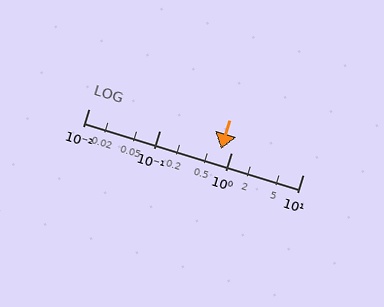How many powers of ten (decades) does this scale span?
The scale spans 3 decades, from 0.01 to 10.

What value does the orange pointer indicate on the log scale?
The pointer indicates approximately 0.72.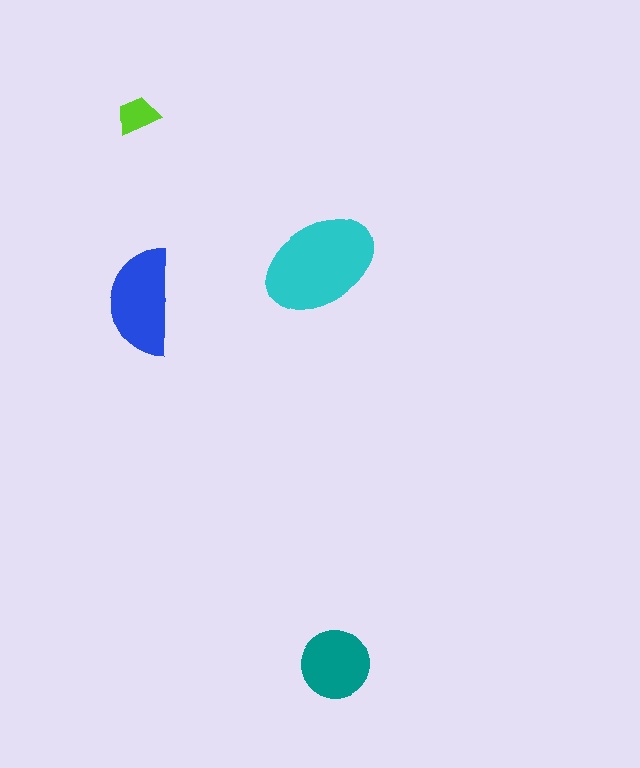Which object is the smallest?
The lime trapezoid.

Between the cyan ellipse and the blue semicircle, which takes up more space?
The cyan ellipse.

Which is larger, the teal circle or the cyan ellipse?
The cyan ellipse.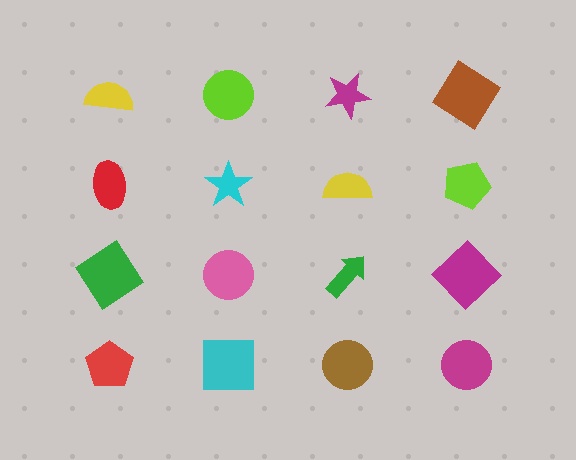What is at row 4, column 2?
A cyan square.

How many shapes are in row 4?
4 shapes.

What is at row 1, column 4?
A brown diamond.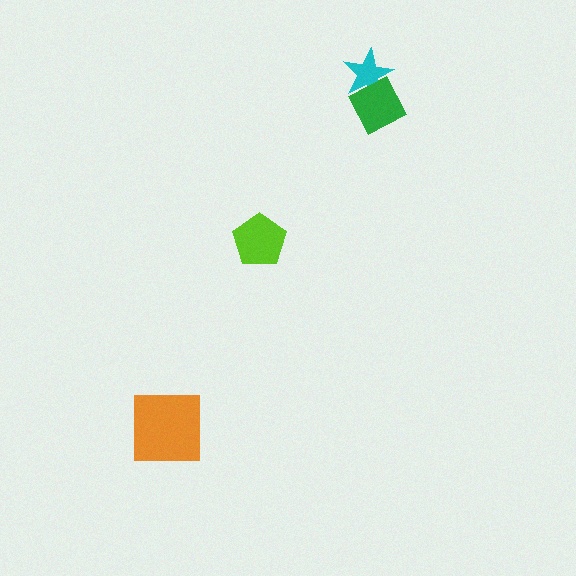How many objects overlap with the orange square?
0 objects overlap with the orange square.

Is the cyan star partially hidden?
Yes, it is partially covered by another shape.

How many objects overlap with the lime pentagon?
0 objects overlap with the lime pentagon.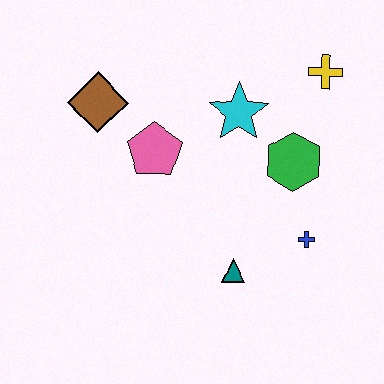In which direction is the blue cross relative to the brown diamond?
The blue cross is to the right of the brown diamond.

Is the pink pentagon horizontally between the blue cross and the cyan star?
No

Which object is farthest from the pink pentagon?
The yellow cross is farthest from the pink pentagon.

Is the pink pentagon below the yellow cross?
Yes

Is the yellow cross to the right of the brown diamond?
Yes